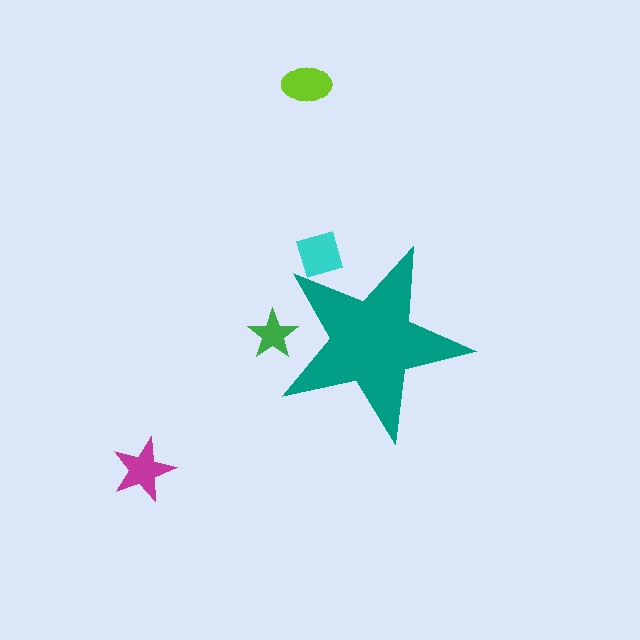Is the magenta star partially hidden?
No, the magenta star is fully visible.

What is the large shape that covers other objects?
A teal star.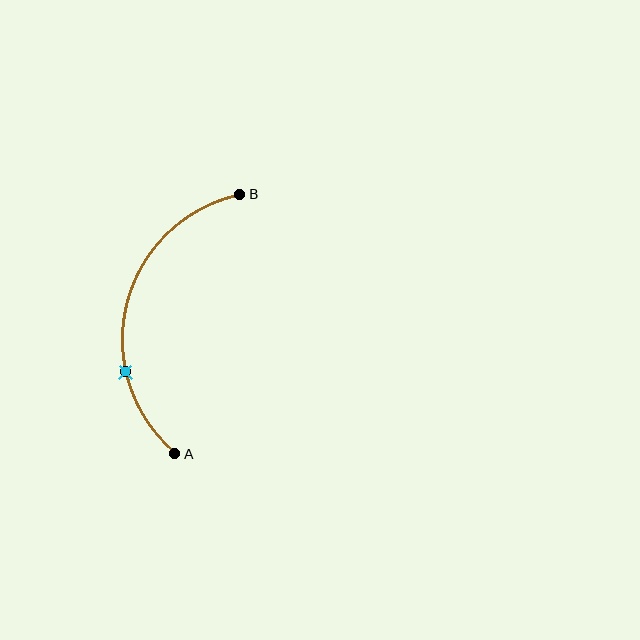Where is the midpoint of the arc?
The arc midpoint is the point on the curve farthest from the straight line joining A and B. It sits to the left of that line.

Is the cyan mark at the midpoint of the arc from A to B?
No. The cyan mark lies on the arc but is closer to endpoint A. The arc midpoint would be at the point on the curve equidistant along the arc from both A and B.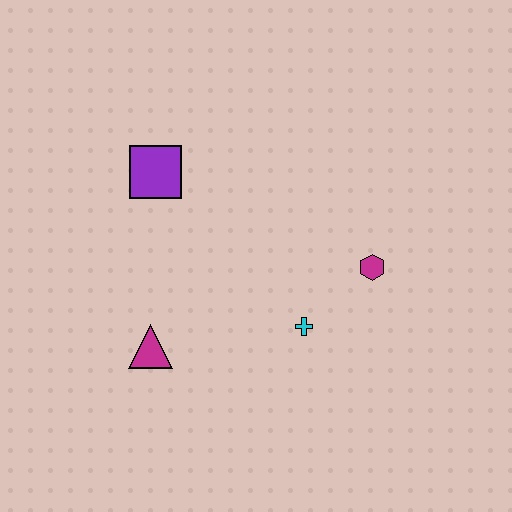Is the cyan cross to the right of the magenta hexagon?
No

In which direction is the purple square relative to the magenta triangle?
The purple square is above the magenta triangle.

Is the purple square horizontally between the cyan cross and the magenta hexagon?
No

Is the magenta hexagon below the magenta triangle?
No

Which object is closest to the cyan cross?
The magenta hexagon is closest to the cyan cross.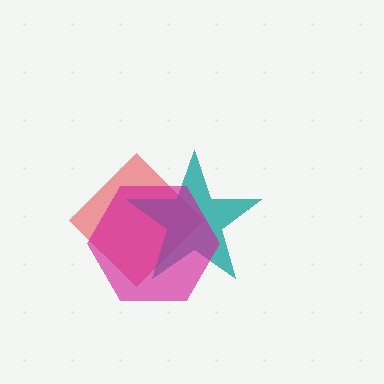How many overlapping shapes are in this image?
There are 3 overlapping shapes in the image.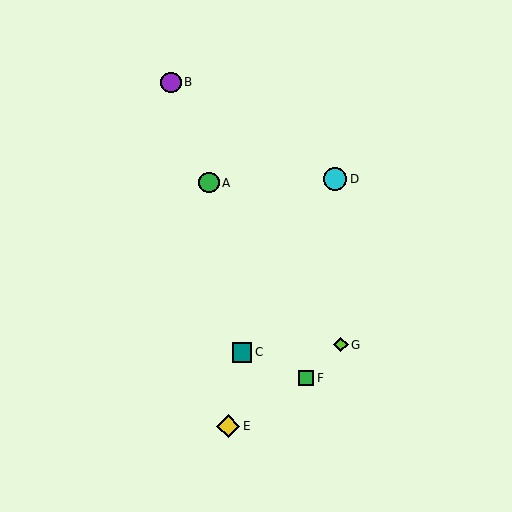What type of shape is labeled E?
Shape E is a yellow diamond.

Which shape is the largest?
The yellow diamond (labeled E) is the largest.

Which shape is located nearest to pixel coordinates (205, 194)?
The green circle (labeled A) at (209, 183) is nearest to that location.